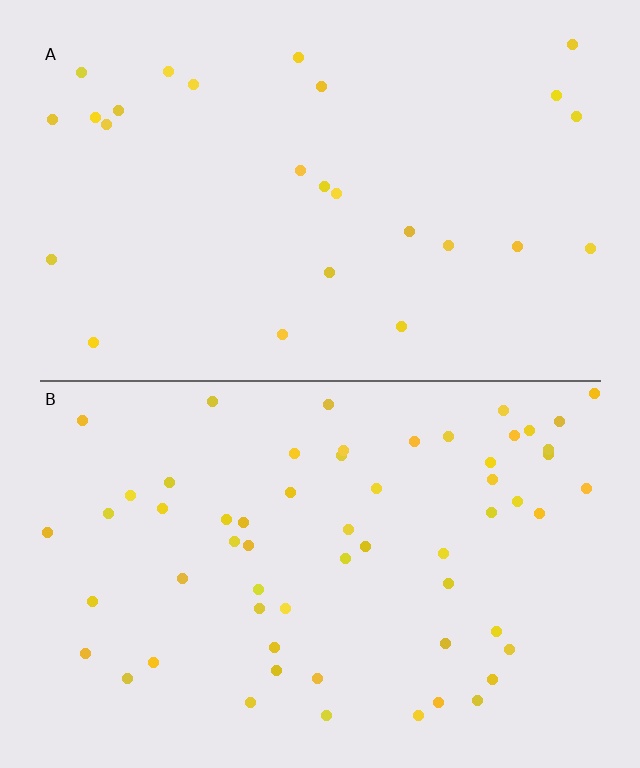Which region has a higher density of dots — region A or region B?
B (the bottom).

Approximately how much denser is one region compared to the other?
Approximately 2.3× — region B over region A.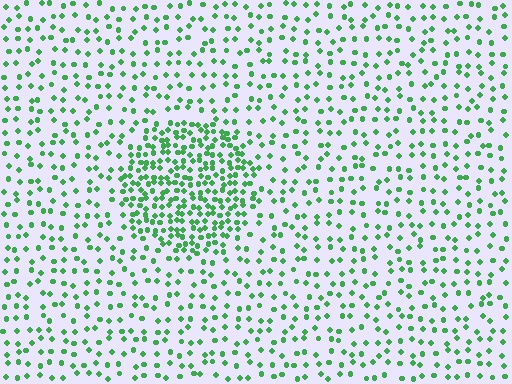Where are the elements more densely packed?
The elements are more densely packed inside the circle boundary.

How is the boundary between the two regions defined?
The boundary is defined by a change in element density (approximately 2.4x ratio). All elements are the same color, size, and shape.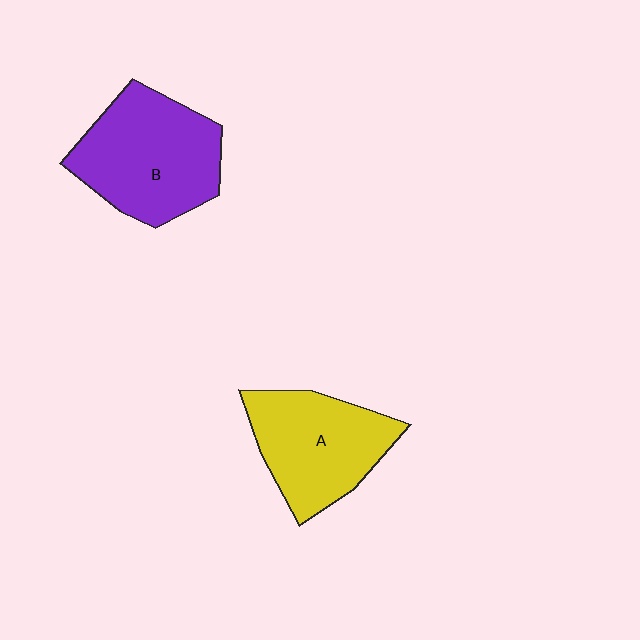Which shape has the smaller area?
Shape A (yellow).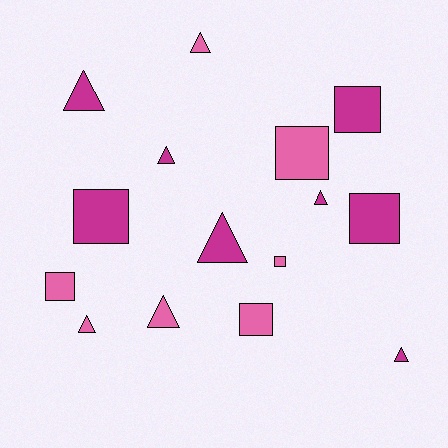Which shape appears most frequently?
Triangle, with 8 objects.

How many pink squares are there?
There are 4 pink squares.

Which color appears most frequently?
Magenta, with 8 objects.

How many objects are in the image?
There are 15 objects.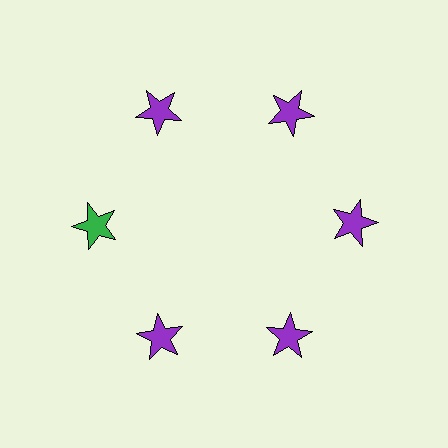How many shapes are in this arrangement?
There are 6 shapes arranged in a ring pattern.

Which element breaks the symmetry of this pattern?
The green star at roughly the 9 o'clock position breaks the symmetry. All other shapes are purple stars.